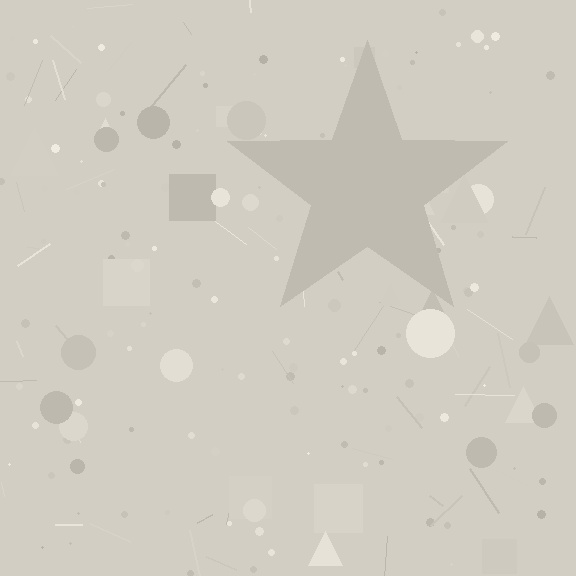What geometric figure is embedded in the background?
A star is embedded in the background.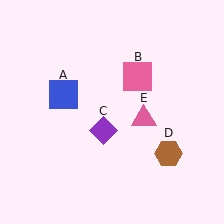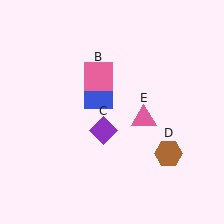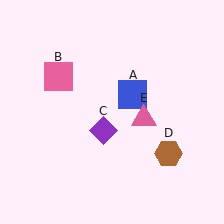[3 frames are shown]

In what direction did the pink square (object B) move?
The pink square (object B) moved left.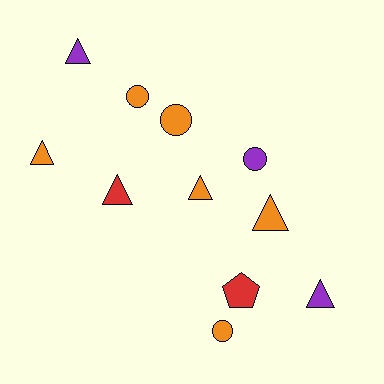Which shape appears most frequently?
Triangle, with 6 objects.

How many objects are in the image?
There are 11 objects.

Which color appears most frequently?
Orange, with 6 objects.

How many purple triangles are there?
There are 2 purple triangles.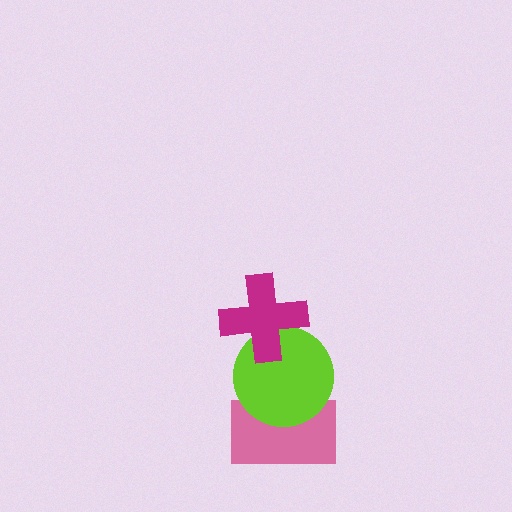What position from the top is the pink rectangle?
The pink rectangle is 3rd from the top.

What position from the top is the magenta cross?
The magenta cross is 1st from the top.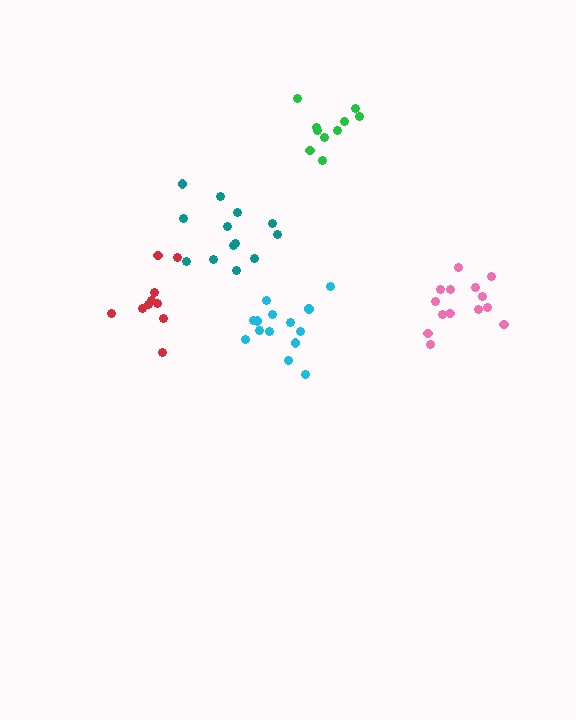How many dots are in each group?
Group 1: 10 dots, Group 2: 14 dots, Group 3: 13 dots, Group 4: 14 dots, Group 5: 10 dots (61 total).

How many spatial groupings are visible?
There are 5 spatial groupings.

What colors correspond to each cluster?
The clusters are colored: green, cyan, teal, pink, red.